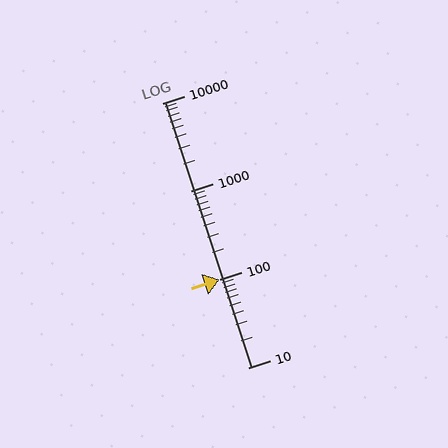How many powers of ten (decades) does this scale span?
The scale spans 3 decades, from 10 to 10000.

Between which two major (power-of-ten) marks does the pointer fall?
The pointer is between 100 and 1000.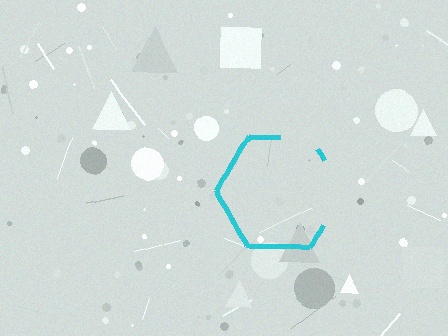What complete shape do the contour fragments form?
The contour fragments form a hexagon.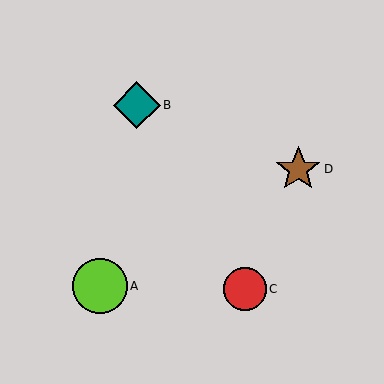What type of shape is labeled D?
Shape D is a brown star.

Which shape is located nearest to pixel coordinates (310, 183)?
The brown star (labeled D) at (298, 169) is nearest to that location.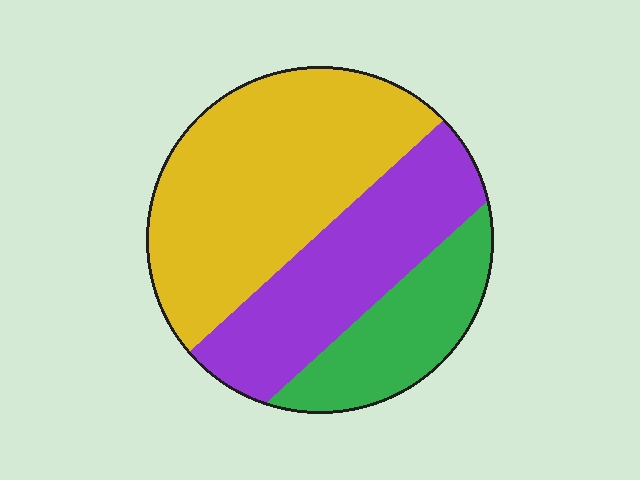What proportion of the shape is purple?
Purple covers around 30% of the shape.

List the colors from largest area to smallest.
From largest to smallest: yellow, purple, green.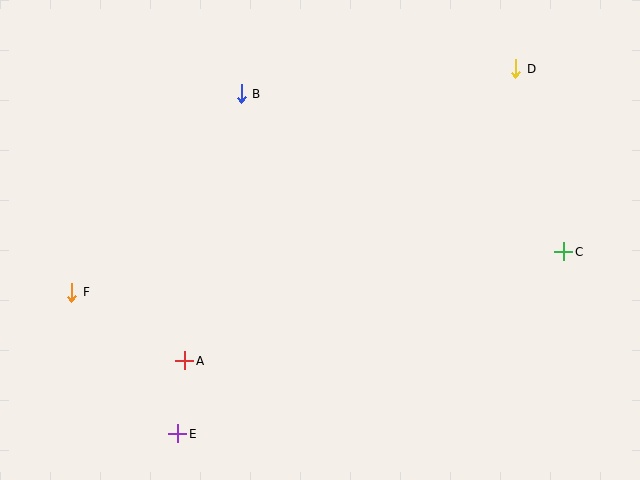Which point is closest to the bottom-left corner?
Point E is closest to the bottom-left corner.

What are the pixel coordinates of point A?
Point A is at (185, 361).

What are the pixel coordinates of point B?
Point B is at (241, 94).